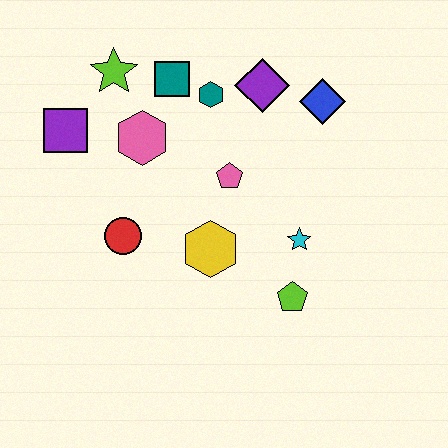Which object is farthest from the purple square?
The lime pentagon is farthest from the purple square.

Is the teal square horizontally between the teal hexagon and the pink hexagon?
Yes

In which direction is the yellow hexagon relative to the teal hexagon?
The yellow hexagon is below the teal hexagon.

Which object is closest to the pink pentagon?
The yellow hexagon is closest to the pink pentagon.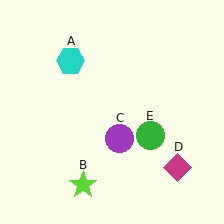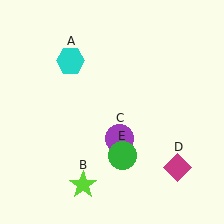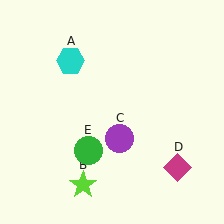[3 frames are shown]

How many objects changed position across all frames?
1 object changed position: green circle (object E).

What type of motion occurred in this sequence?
The green circle (object E) rotated clockwise around the center of the scene.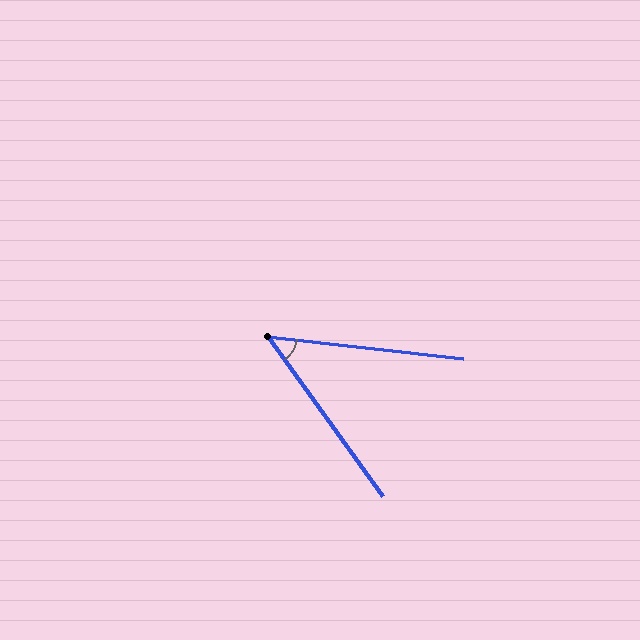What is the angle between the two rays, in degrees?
Approximately 48 degrees.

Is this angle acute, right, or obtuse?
It is acute.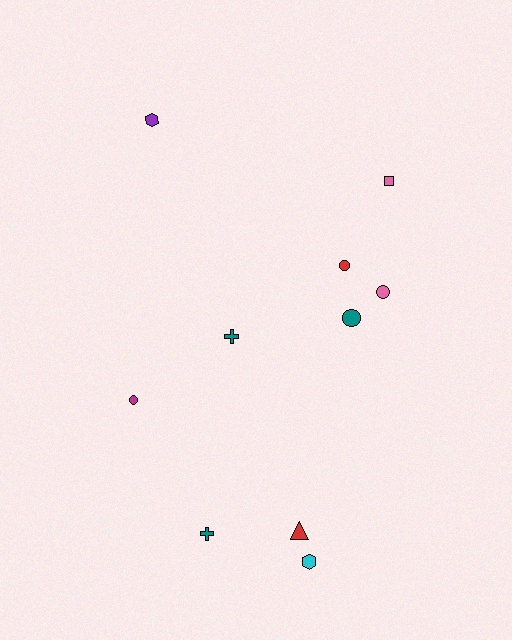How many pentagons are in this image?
There are no pentagons.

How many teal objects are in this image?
There are 3 teal objects.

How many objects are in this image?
There are 10 objects.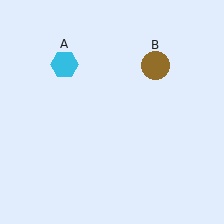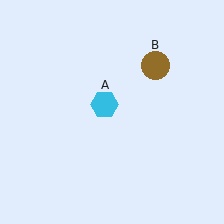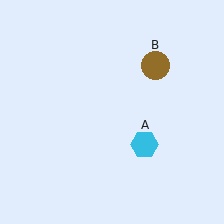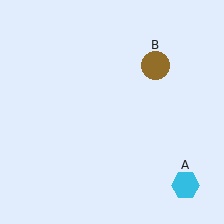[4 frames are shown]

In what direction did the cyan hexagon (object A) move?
The cyan hexagon (object A) moved down and to the right.